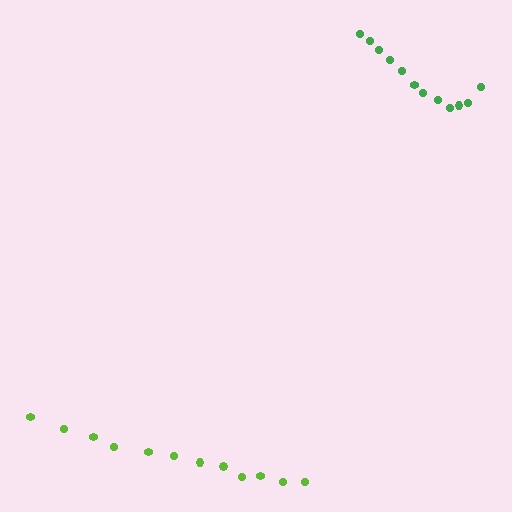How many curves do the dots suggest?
There are 2 distinct paths.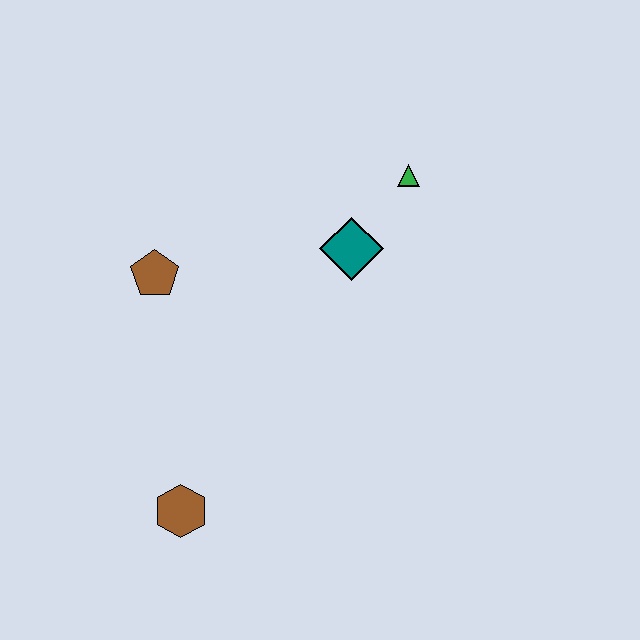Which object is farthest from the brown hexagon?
The green triangle is farthest from the brown hexagon.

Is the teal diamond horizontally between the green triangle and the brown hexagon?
Yes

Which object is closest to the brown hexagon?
The brown pentagon is closest to the brown hexagon.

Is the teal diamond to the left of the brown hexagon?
No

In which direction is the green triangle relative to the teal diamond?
The green triangle is above the teal diamond.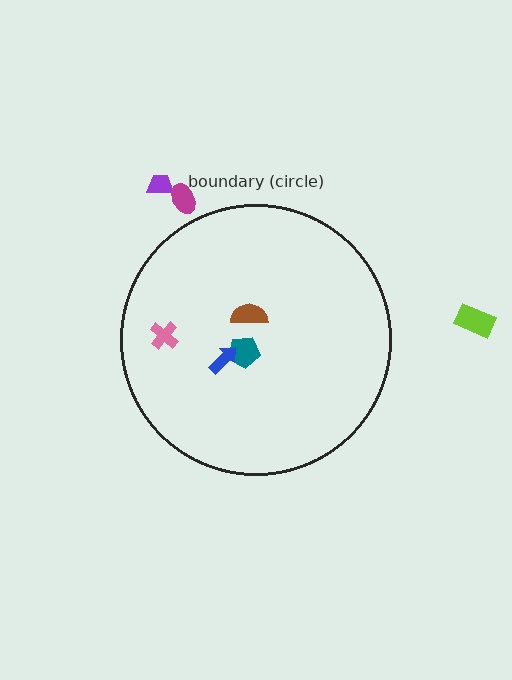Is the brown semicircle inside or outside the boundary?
Inside.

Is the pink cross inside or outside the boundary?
Inside.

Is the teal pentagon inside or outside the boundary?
Inside.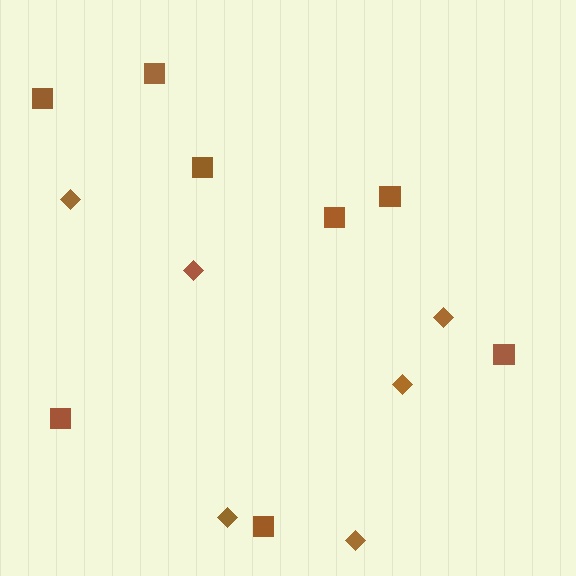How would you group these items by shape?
There are 2 groups: one group of squares (8) and one group of diamonds (6).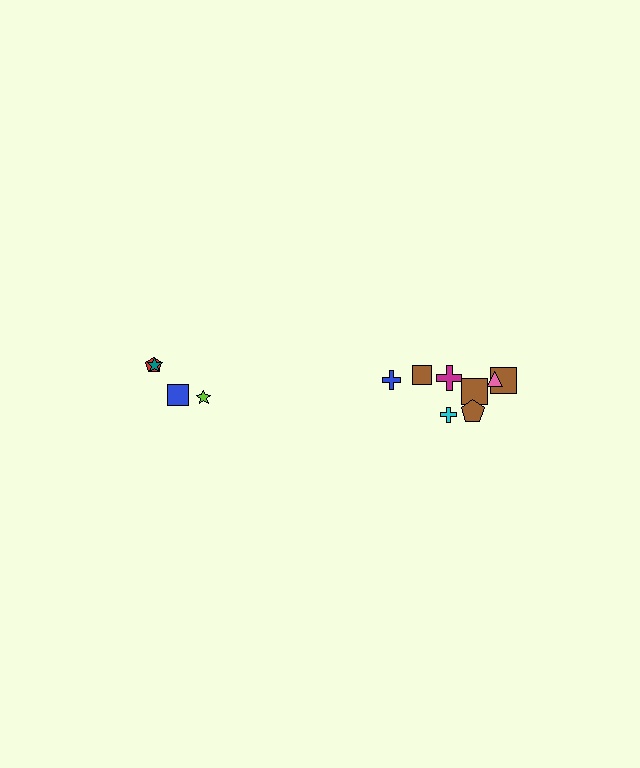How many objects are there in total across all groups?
There are 12 objects.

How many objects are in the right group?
There are 8 objects.